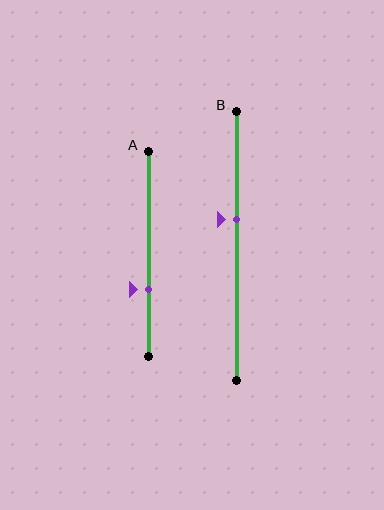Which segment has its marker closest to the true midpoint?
Segment B has its marker closest to the true midpoint.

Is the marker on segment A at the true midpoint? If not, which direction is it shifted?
No, the marker on segment A is shifted downward by about 17% of the segment length.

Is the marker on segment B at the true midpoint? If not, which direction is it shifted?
No, the marker on segment B is shifted upward by about 10% of the segment length.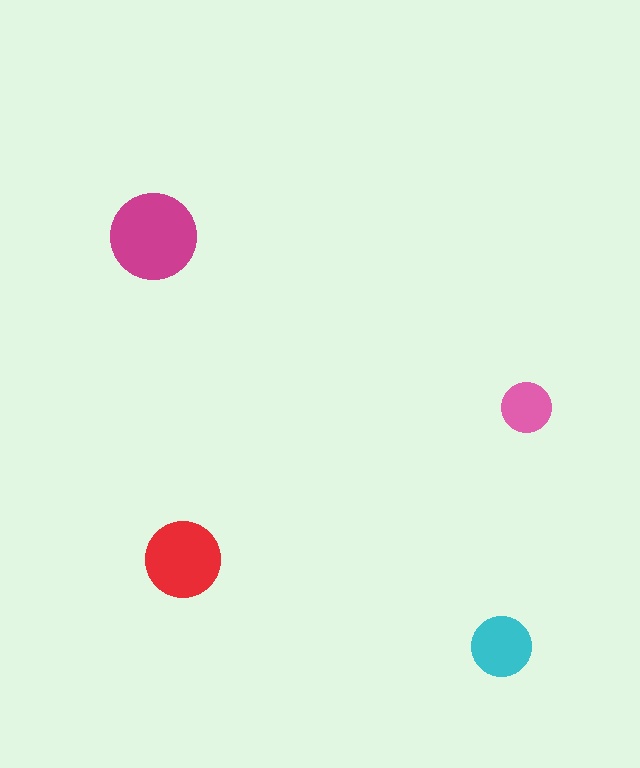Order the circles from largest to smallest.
the magenta one, the red one, the cyan one, the pink one.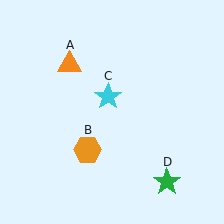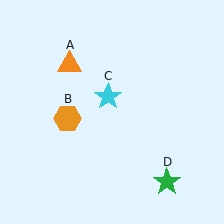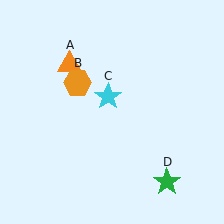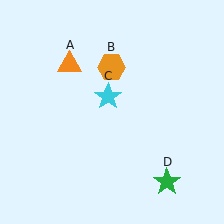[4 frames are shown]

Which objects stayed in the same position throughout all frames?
Orange triangle (object A) and cyan star (object C) and green star (object D) remained stationary.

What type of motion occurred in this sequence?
The orange hexagon (object B) rotated clockwise around the center of the scene.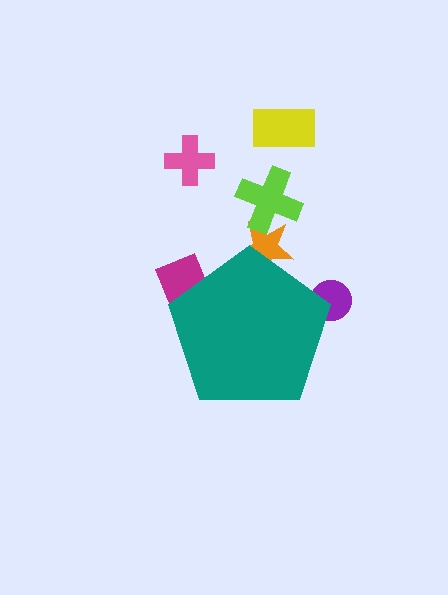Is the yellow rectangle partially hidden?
No, the yellow rectangle is fully visible.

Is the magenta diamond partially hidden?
Yes, the magenta diamond is partially hidden behind the teal pentagon.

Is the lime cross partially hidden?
No, the lime cross is fully visible.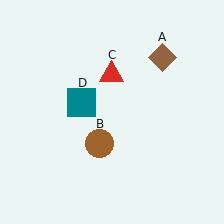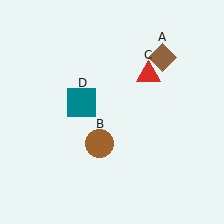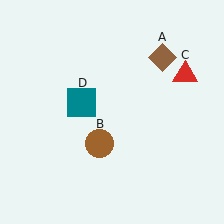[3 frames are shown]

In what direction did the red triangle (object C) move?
The red triangle (object C) moved right.